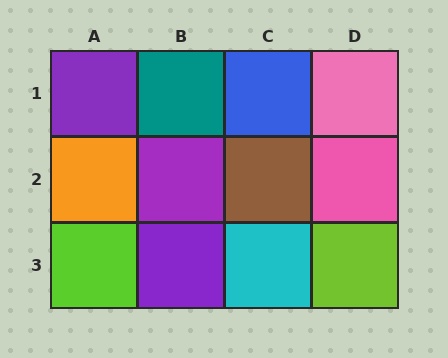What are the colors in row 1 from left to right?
Purple, teal, blue, pink.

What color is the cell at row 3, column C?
Cyan.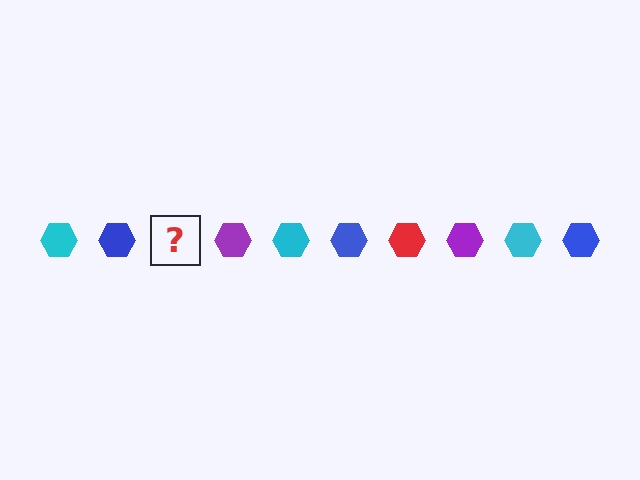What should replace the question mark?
The question mark should be replaced with a red hexagon.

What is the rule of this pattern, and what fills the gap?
The rule is that the pattern cycles through cyan, blue, red, purple hexagons. The gap should be filled with a red hexagon.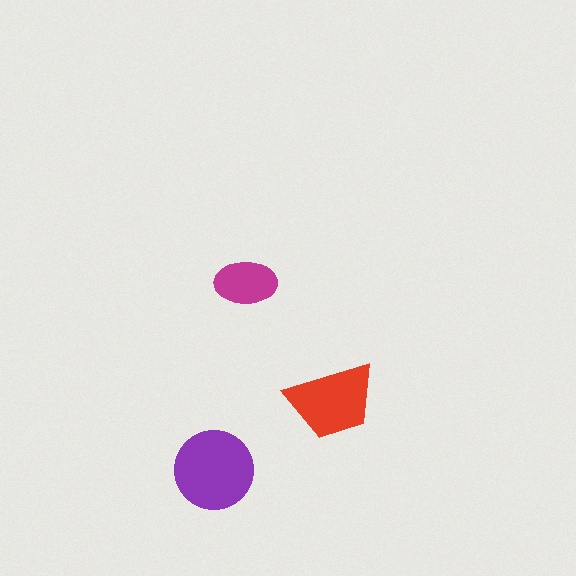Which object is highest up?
The magenta ellipse is topmost.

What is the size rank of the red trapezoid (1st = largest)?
2nd.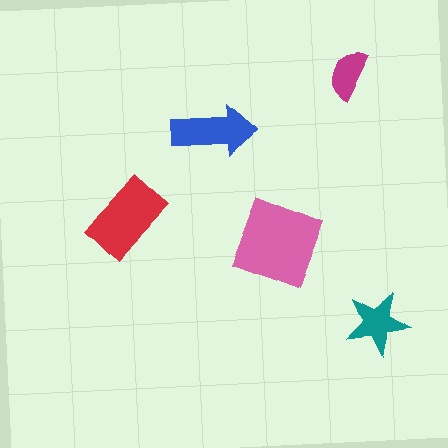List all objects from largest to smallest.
The pink diamond, the red rectangle, the blue arrow, the teal star, the magenta semicircle.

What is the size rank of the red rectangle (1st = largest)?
2nd.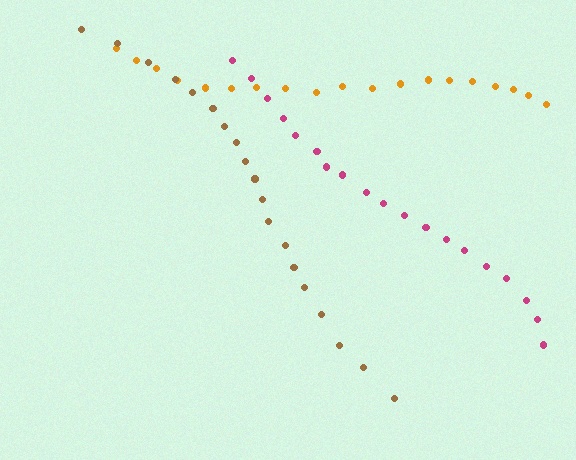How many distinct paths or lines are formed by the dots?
There are 3 distinct paths.